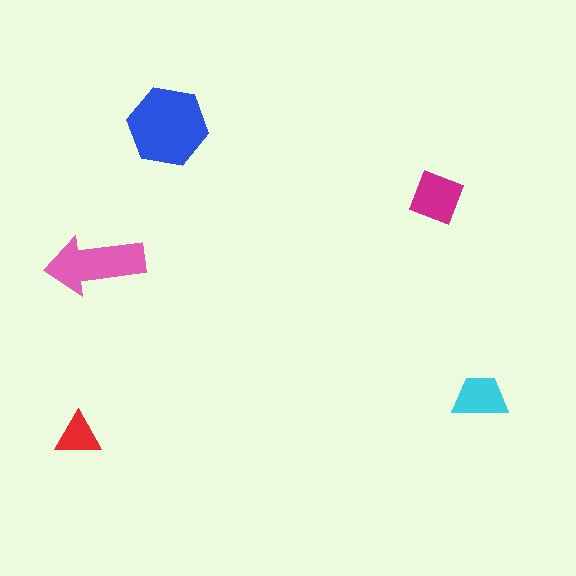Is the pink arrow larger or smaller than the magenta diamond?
Larger.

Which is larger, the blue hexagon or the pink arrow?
The blue hexagon.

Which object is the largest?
The blue hexagon.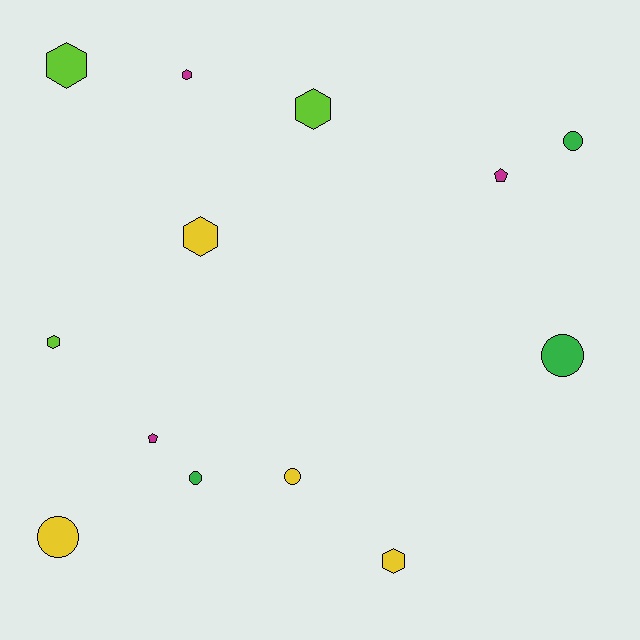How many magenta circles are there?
There are no magenta circles.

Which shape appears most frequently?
Hexagon, with 6 objects.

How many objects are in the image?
There are 13 objects.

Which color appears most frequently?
Yellow, with 4 objects.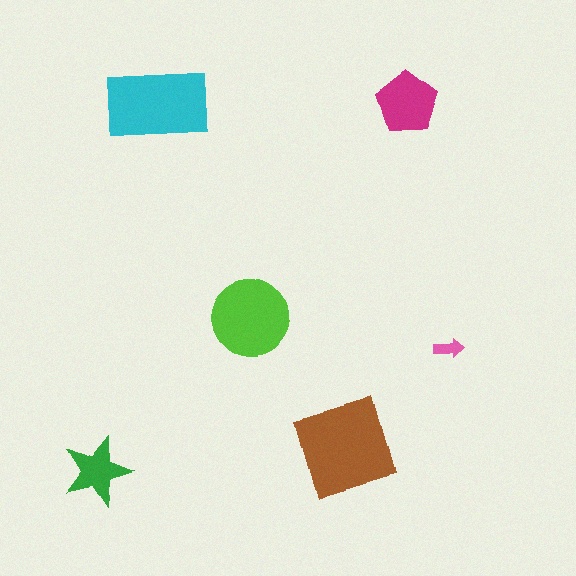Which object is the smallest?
The pink arrow.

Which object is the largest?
The brown diamond.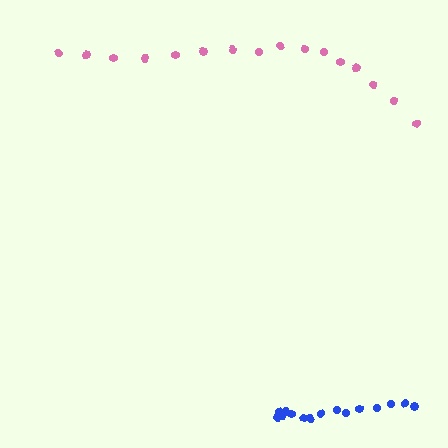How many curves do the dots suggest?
There are 2 distinct paths.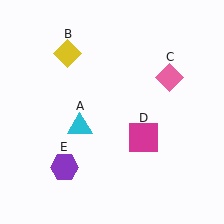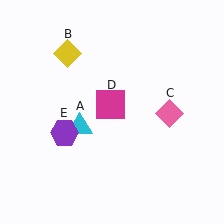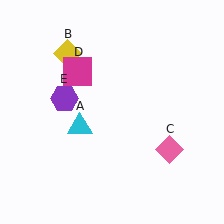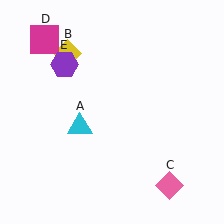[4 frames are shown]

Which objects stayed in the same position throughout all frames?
Cyan triangle (object A) and yellow diamond (object B) remained stationary.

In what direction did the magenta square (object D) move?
The magenta square (object D) moved up and to the left.